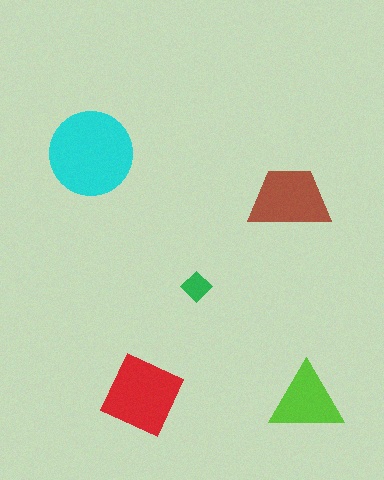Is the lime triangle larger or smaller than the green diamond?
Larger.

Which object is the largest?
The cyan circle.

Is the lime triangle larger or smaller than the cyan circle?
Smaller.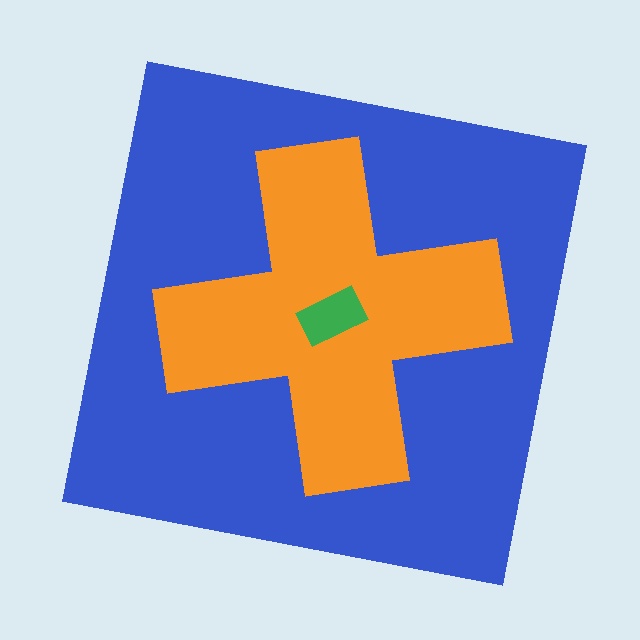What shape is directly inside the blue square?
The orange cross.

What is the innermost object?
The green rectangle.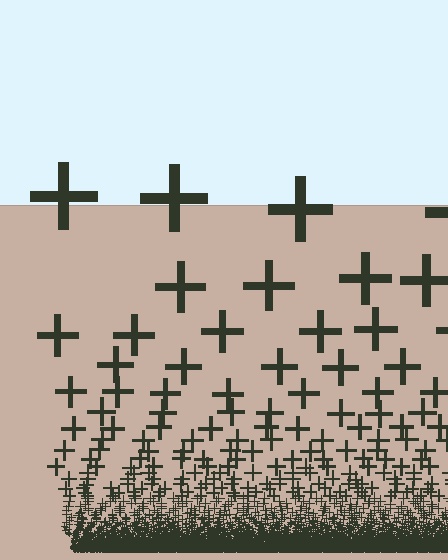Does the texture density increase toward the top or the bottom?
Density increases toward the bottom.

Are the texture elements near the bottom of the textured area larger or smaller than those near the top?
Smaller. The gradient is inverted — elements near the bottom are smaller and denser.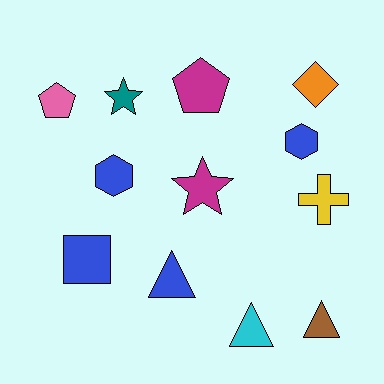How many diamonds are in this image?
There is 1 diamond.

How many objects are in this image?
There are 12 objects.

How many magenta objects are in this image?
There are 2 magenta objects.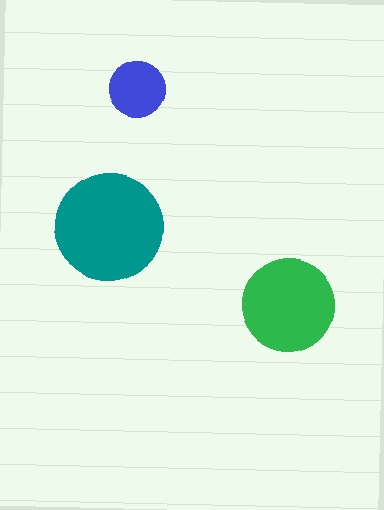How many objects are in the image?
There are 3 objects in the image.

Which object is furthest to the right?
The green circle is rightmost.